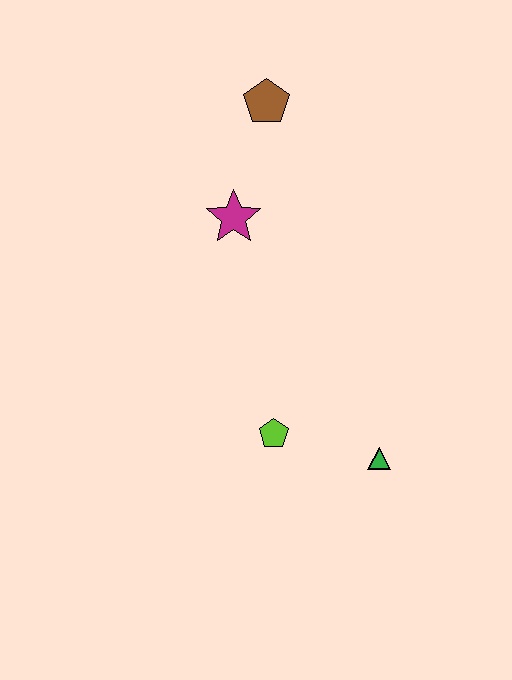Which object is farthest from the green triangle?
The brown pentagon is farthest from the green triangle.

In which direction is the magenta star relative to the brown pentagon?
The magenta star is below the brown pentagon.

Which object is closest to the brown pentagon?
The magenta star is closest to the brown pentagon.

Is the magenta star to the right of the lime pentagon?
No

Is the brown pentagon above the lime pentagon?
Yes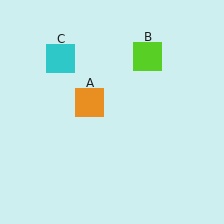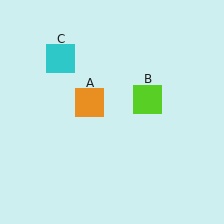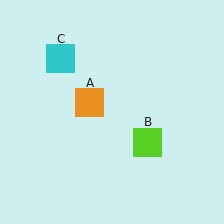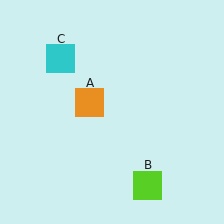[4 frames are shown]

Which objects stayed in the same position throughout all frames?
Orange square (object A) and cyan square (object C) remained stationary.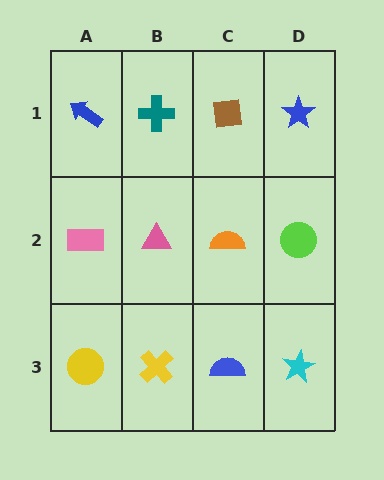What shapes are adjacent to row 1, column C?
An orange semicircle (row 2, column C), a teal cross (row 1, column B), a blue star (row 1, column D).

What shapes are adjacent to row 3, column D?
A lime circle (row 2, column D), a blue semicircle (row 3, column C).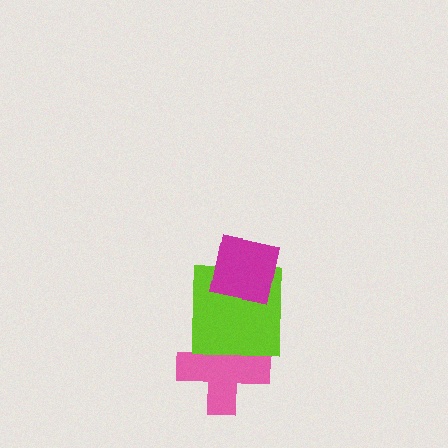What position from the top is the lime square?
The lime square is 2nd from the top.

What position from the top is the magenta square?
The magenta square is 1st from the top.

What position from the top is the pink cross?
The pink cross is 3rd from the top.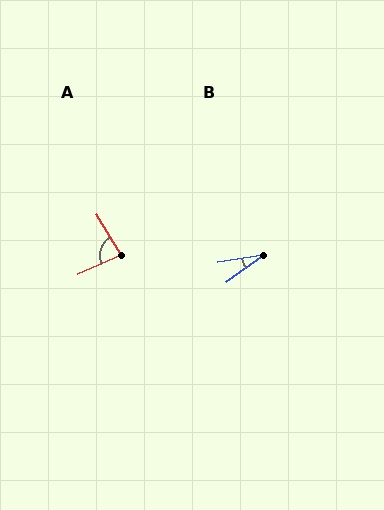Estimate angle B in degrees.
Approximately 28 degrees.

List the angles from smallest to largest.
B (28°), A (83°).